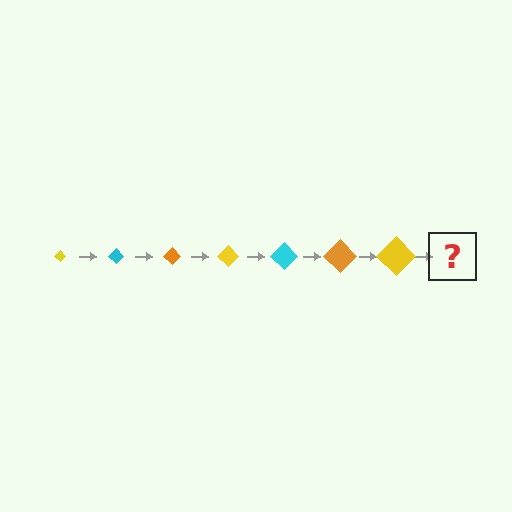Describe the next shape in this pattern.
It should be a cyan diamond, larger than the previous one.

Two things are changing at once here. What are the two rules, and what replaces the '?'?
The two rules are that the diamond grows larger each step and the color cycles through yellow, cyan, and orange. The '?' should be a cyan diamond, larger than the previous one.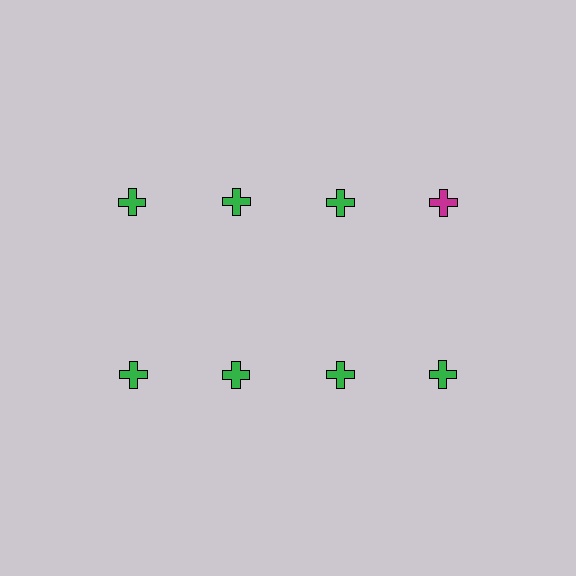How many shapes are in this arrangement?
There are 8 shapes arranged in a grid pattern.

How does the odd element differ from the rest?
It has a different color: magenta instead of green.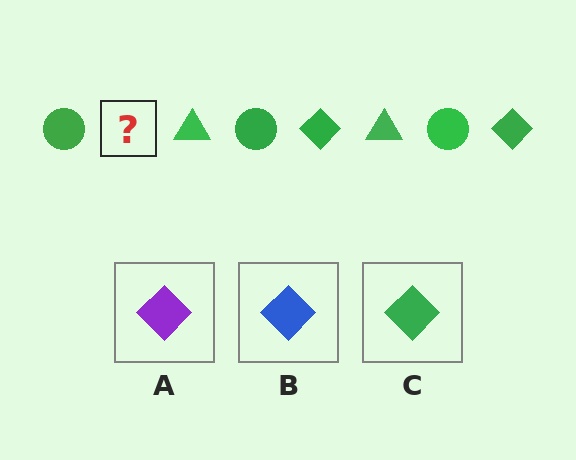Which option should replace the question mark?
Option C.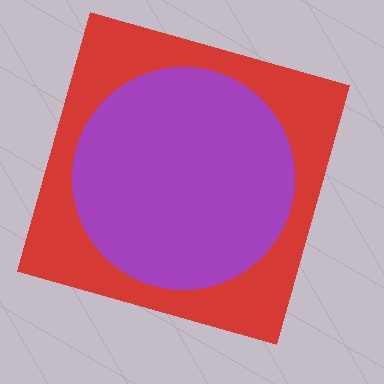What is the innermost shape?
The purple circle.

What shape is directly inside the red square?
The purple circle.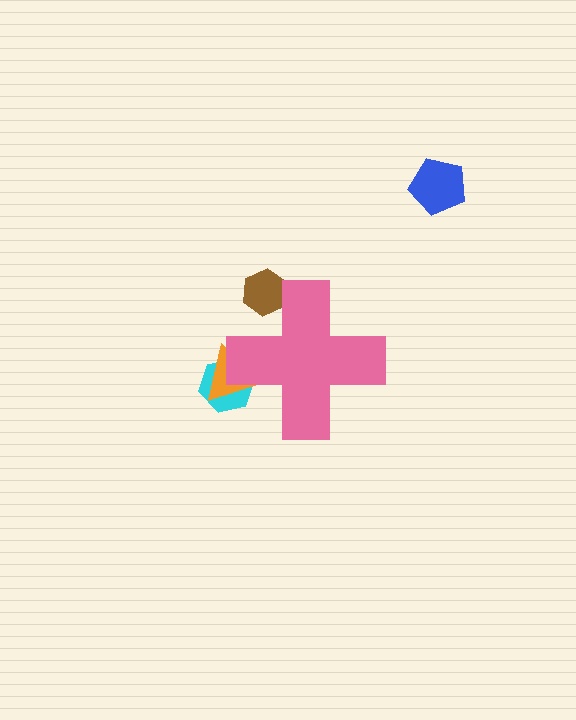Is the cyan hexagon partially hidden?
Yes, the cyan hexagon is partially hidden behind the pink cross.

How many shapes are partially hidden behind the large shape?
3 shapes are partially hidden.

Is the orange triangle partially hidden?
Yes, the orange triangle is partially hidden behind the pink cross.